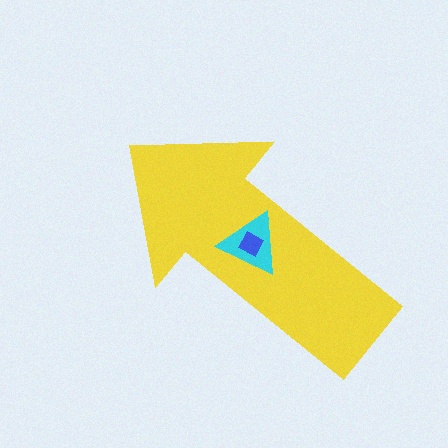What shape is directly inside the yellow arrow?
The cyan triangle.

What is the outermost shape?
The yellow arrow.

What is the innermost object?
The blue square.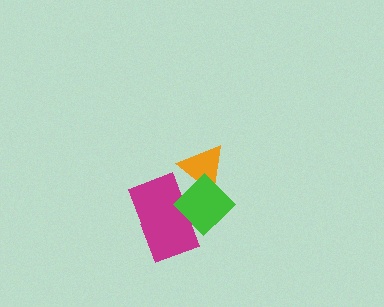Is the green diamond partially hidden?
No, no other shape covers it.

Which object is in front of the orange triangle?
The green diamond is in front of the orange triangle.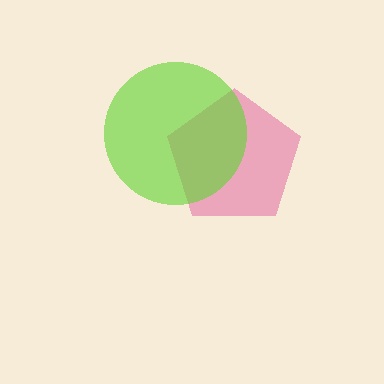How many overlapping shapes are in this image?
There are 2 overlapping shapes in the image.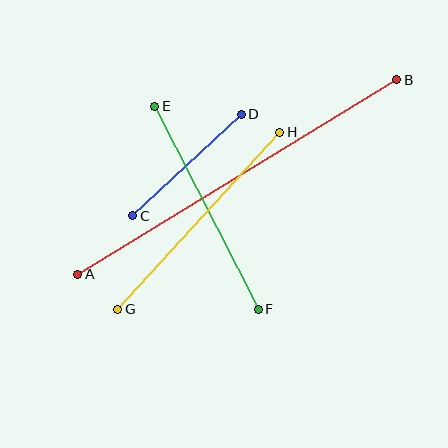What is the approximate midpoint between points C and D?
The midpoint is at approximately (187, 165) pixels.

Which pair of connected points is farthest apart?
Points A and B are farthest apart.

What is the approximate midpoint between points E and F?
The midpoint is at approximately (207, 208) pixels.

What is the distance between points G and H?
The distance is approximately 240 pixels.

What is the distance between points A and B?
The distance is approximately 374 pixels.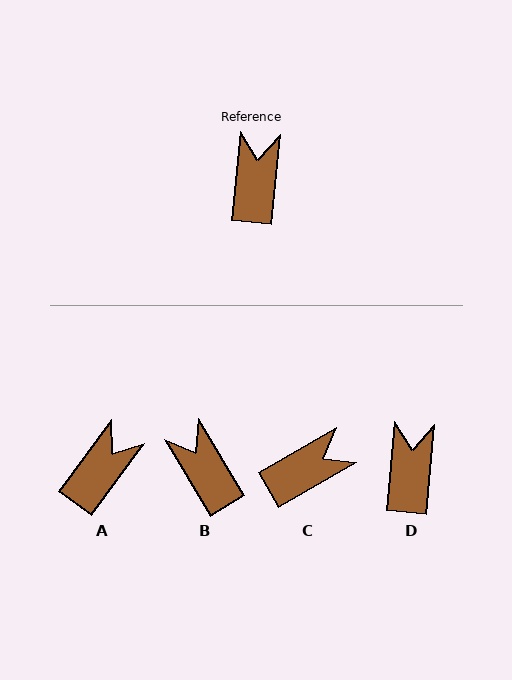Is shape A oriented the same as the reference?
No, it is off by about 31 degrees.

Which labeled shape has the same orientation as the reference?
D.